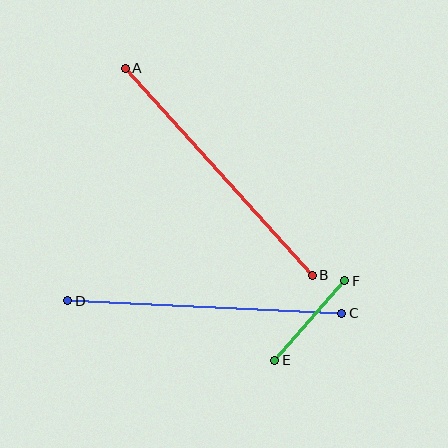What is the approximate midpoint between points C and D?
The midpoint is at approximately (205, 307) pixels.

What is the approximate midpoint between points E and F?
The midpoint is at approximately (310, 321) pixels.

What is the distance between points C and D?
The distance is approximately 274 pixels.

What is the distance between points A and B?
The distance is approximately 279 pixels.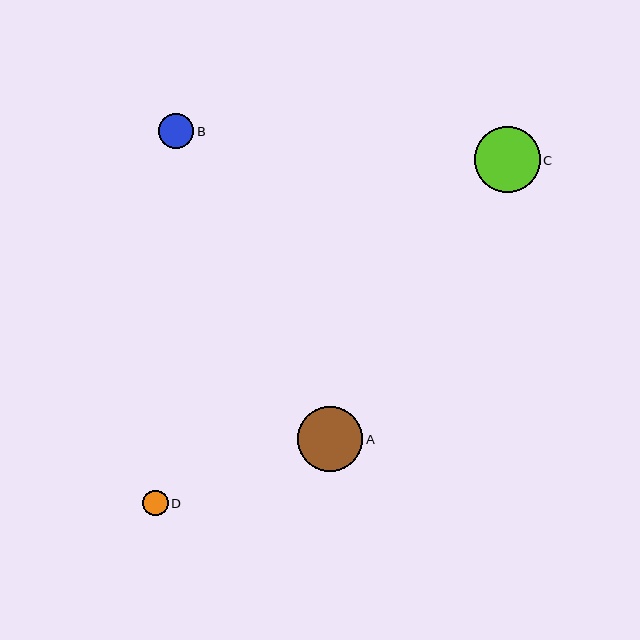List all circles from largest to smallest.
From largest to smallest: C, A, B, D.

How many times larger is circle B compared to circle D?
Circle B is approximately 1.4 times the size of circle D.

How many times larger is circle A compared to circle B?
Circle A is approximately 1.9 times the size of circle B.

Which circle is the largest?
Circle C is the largest with a size of approximately 66 pixels.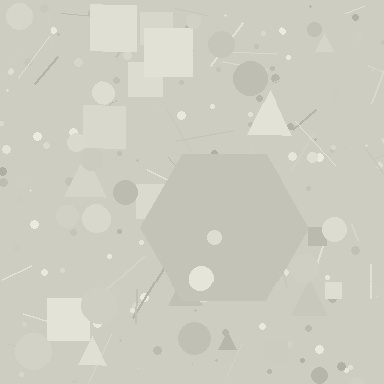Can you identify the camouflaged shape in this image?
The camouflaged shape is a hexagon.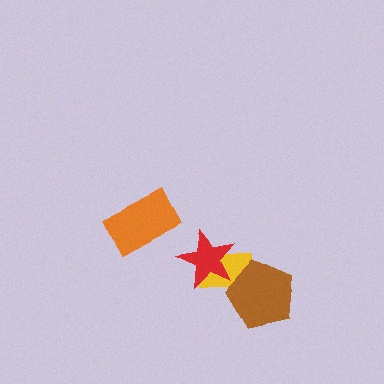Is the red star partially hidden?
No, no other shape covers it.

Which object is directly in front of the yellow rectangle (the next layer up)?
The red star is directly in front of the yellow rectangle.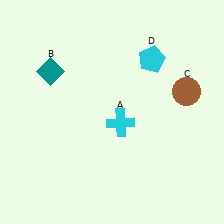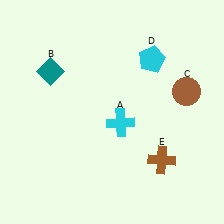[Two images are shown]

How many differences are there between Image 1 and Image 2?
There is 1 difference between the two images.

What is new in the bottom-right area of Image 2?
A brown cross (E) was added in the bottom-right area of Image 2.